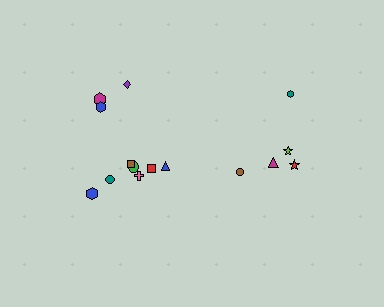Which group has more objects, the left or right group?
The left group.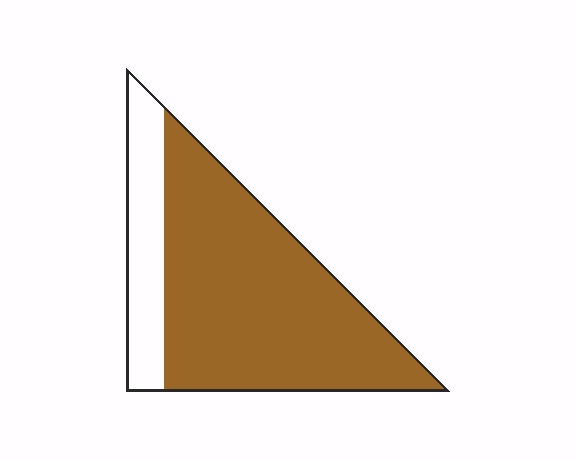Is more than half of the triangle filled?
Yes.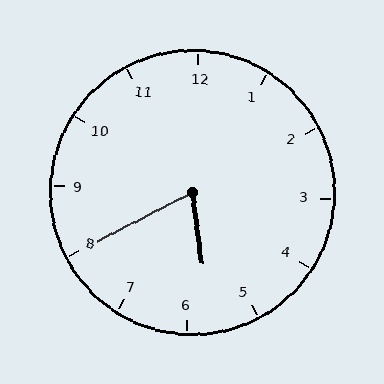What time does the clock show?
5:40.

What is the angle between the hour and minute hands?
Approximately 70 degrees.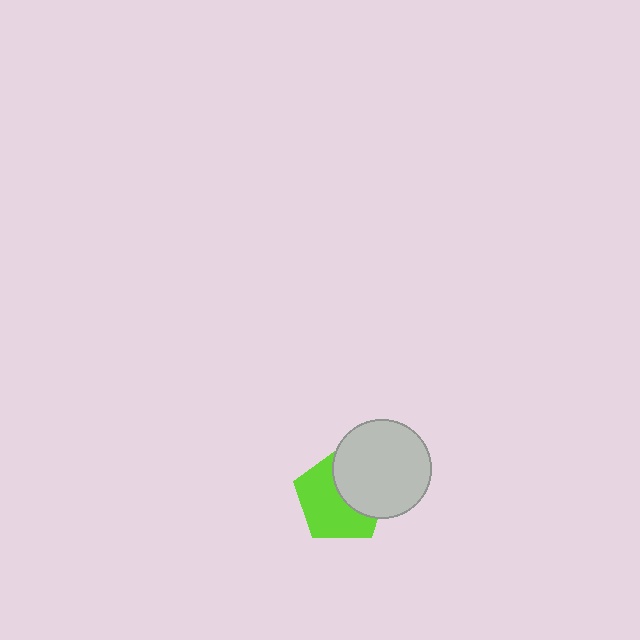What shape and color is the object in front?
The object in front is a light gray circle.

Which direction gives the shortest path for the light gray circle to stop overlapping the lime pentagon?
Moving toward the upper-right gives the shortest separation.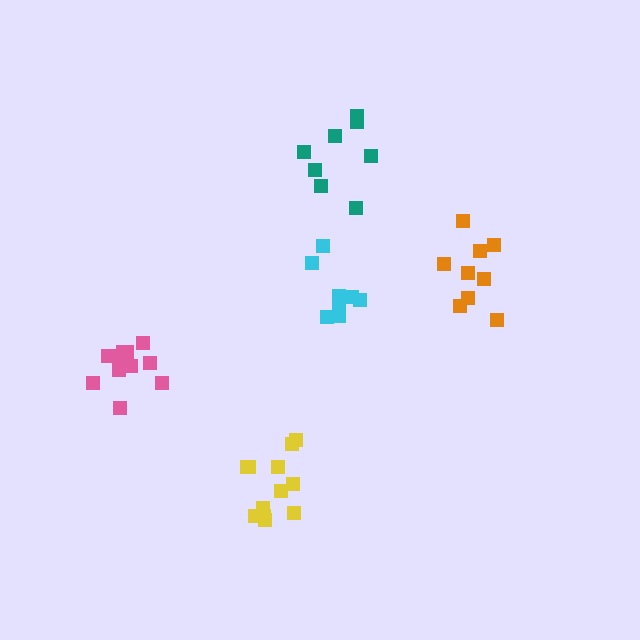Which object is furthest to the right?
The orange cluster is rightmost.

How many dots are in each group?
Group 1: 8 dots, Group 2: 13 dots, Group 3: 8 dots, Group 4: 13 dots, Group 5: 9 dots (51 total).